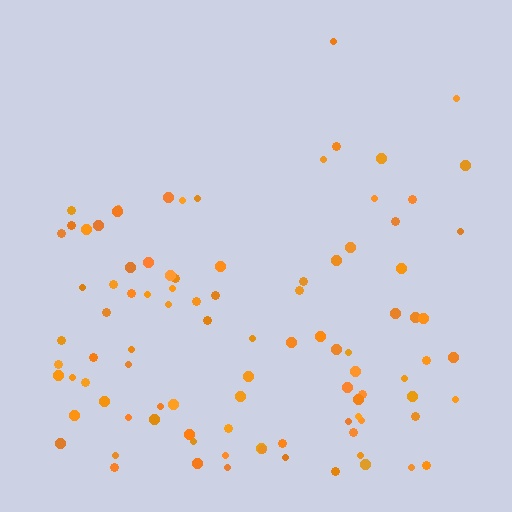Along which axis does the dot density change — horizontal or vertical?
Vertical.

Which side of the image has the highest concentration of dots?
The bottom.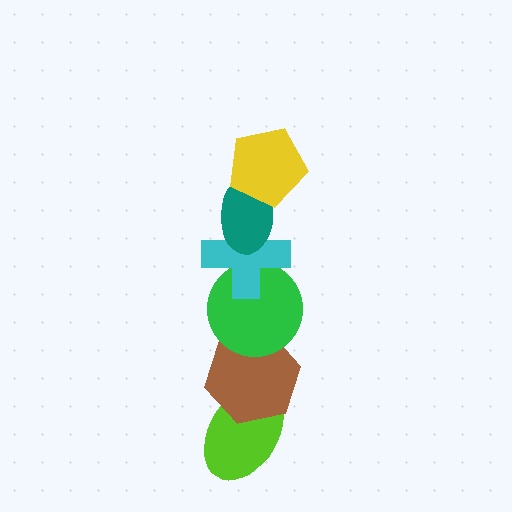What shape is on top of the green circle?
The cyan cross is on top of the green circle.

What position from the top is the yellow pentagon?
The yellow pentagon is 1st from the top.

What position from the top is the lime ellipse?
The lime ellipse is 6th from the top.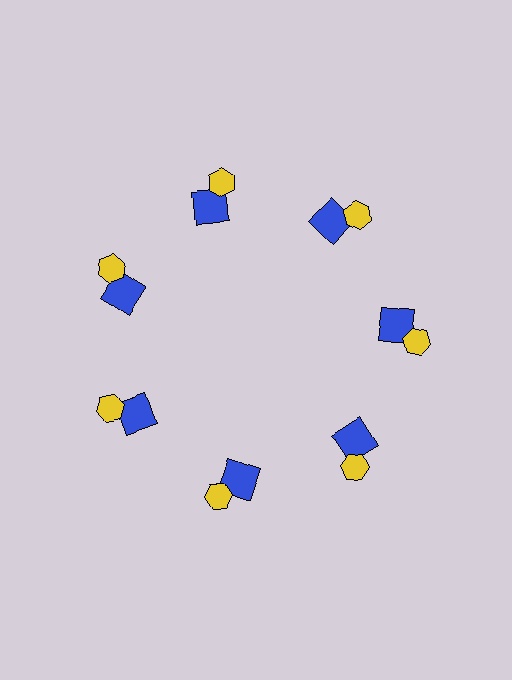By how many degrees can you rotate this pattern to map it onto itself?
The pattern maps onto itself every 51 degrees of rotation.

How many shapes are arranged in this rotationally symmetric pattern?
There are 14 shapes, arranged in 7 groups of 2.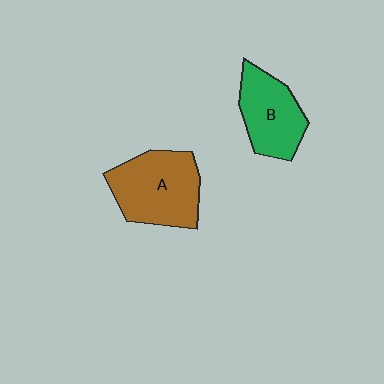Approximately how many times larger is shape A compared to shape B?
Approximately 1.3 times.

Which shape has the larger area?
Shape A (brown).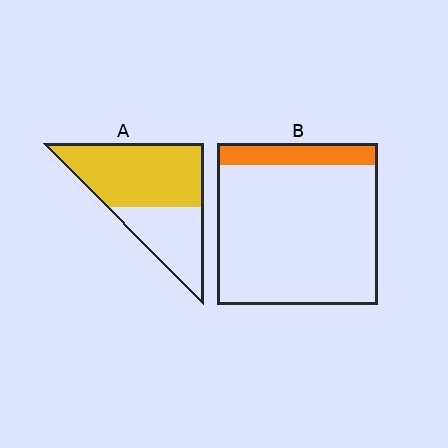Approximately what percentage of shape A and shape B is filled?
A is approximately 65% and B is approximately 15%.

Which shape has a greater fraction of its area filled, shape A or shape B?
Shape A.